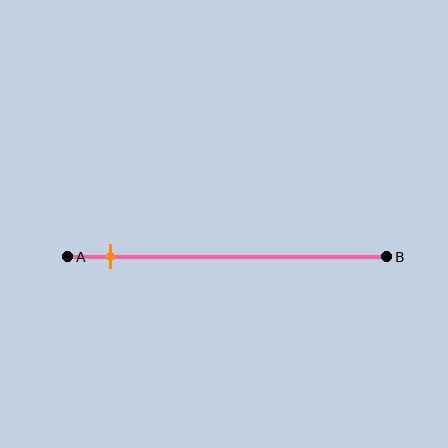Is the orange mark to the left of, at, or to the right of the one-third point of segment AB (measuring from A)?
The orange mark is to the left of the one-third point of segment AB.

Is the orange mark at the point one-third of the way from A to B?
No, the mark is at about 15% from A, not at the 33% one-third point.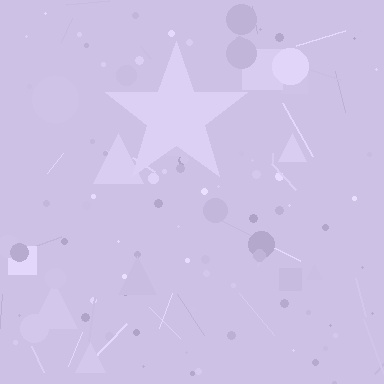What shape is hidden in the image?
A star is hidden in the image.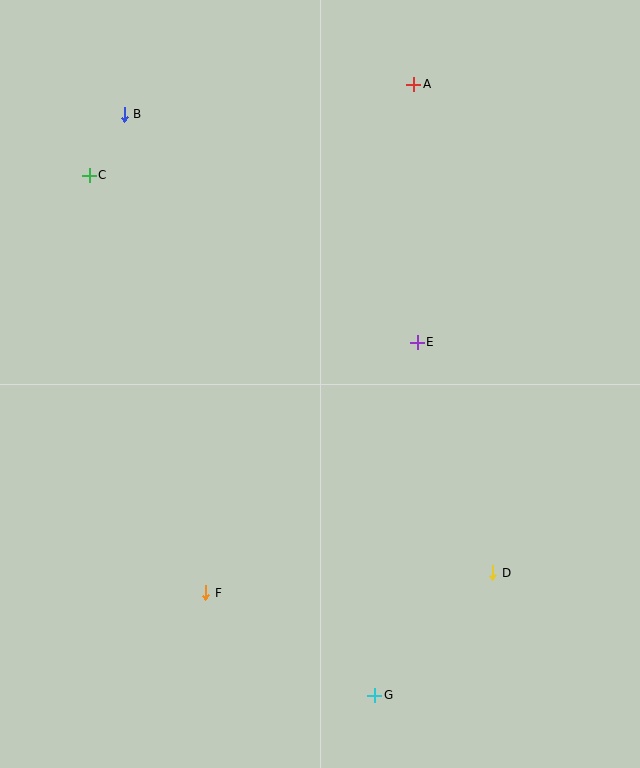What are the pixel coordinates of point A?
Point A is at (414, 84).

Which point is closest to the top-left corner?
Point B is closest to the top-left corner.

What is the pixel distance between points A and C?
The distance between A and C is 337 pixels.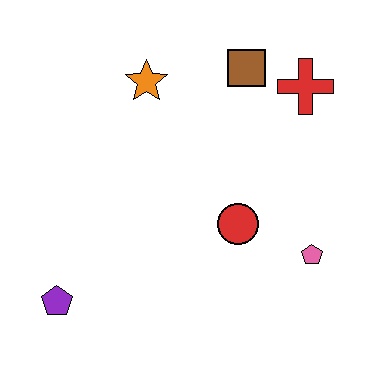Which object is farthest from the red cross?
The purple pentagon is farthest from the red cross.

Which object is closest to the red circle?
The pink pentagon is closest to the red circle.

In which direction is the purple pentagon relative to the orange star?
The purple pentagon is below the orange star.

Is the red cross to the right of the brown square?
Yes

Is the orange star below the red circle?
No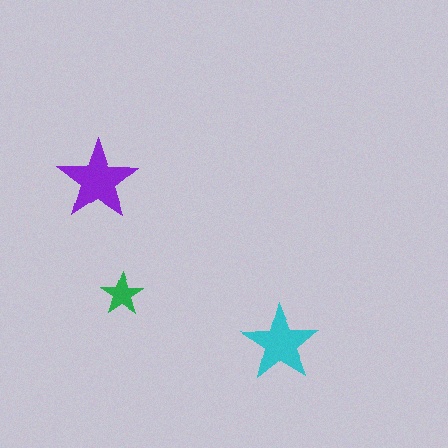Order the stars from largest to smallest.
the purple one, the cyan one, the green one.